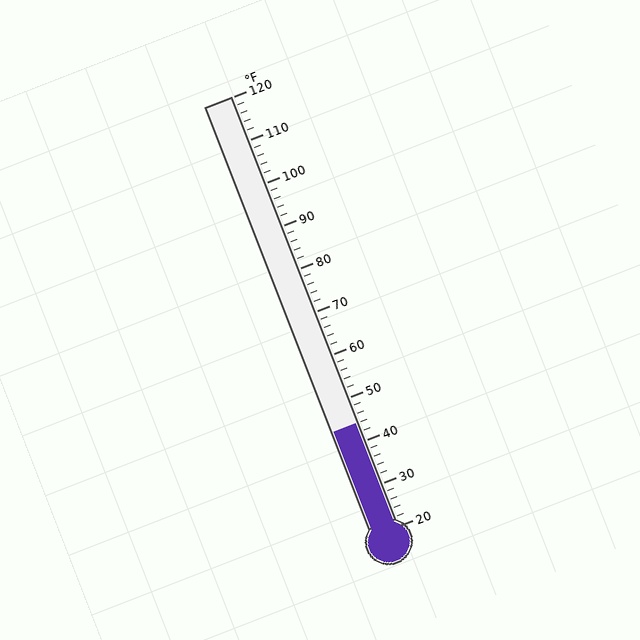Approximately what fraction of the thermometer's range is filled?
The thermometer is filled to approximately 25% of its range.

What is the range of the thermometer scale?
The thermometer scale ranges from 20°F to 120°F.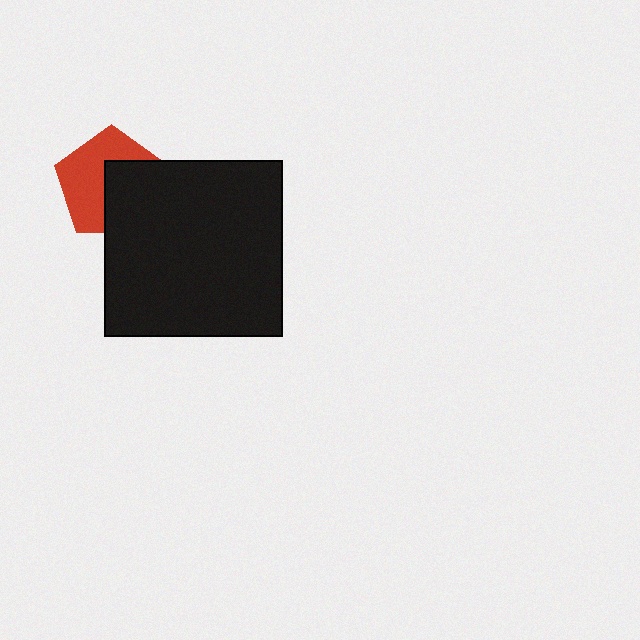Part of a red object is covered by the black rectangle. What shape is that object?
It is a pentagon.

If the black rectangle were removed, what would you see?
You would see the complete red pentagon.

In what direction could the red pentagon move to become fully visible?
The red pentagon could move toward the upper-left. That would shift it out from behind the black rectangle entirely.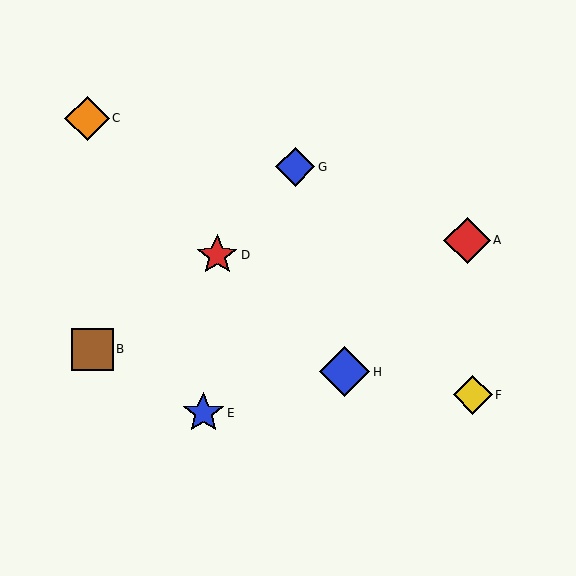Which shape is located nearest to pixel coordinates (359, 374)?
The blue diamond (labeled H) at (345, 372) is nearest to that location.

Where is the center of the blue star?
The center of the blue star is at (203, 413).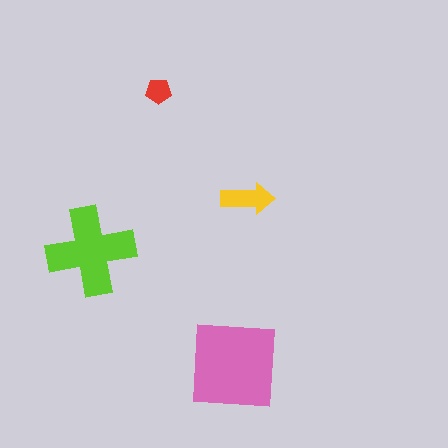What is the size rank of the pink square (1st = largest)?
1st.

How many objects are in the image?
There are 4 objects in the image.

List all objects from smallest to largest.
The red pentagon, the yellow arrow, the lime cross, the pink square.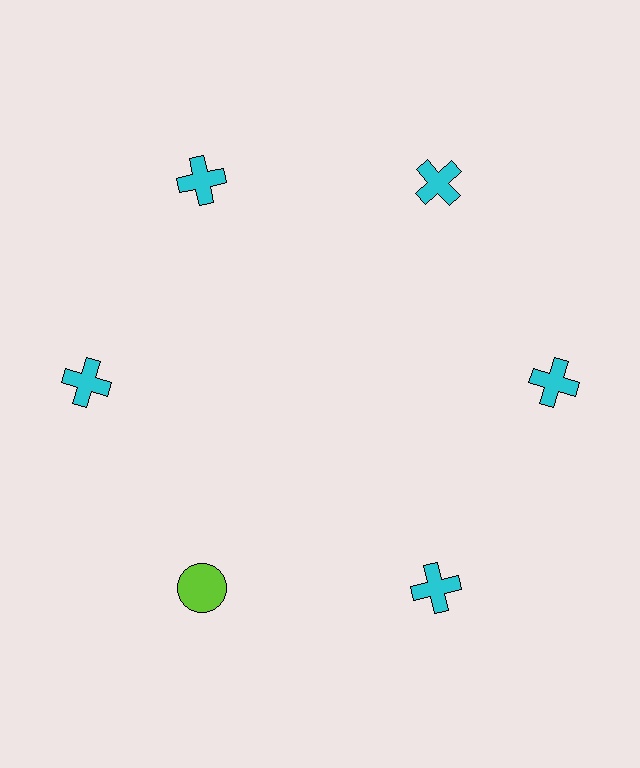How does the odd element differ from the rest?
It differs in both color (lime instead of cyan) and shape (circle instead of cross).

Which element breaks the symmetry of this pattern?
The lime circle at roughly the 7 o'clock position breaks the symmetry. All other shapes are cyan crosses.